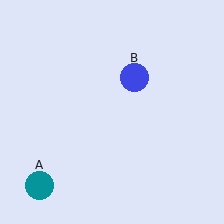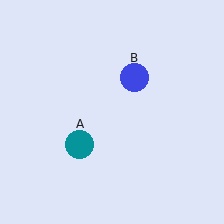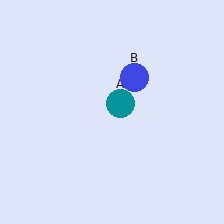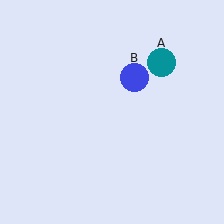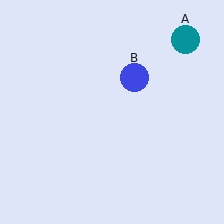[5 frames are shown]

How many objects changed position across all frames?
1 object changed position: teal circle (object A).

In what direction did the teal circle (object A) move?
The teal circle (object A) moved up and to the right.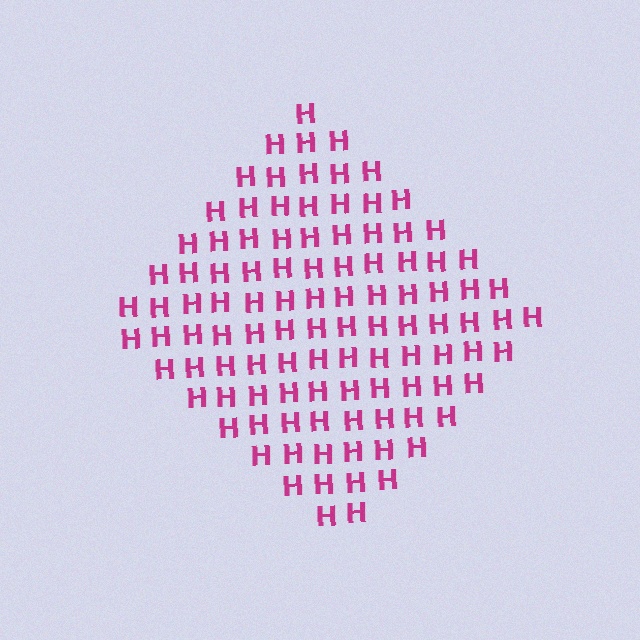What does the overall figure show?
The overall figure shows a diamond.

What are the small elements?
The small elements are letter H's.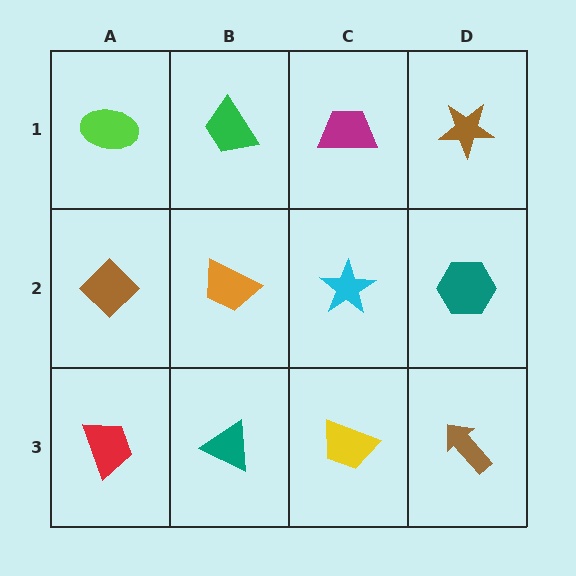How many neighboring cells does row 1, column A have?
2.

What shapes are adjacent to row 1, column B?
An orange trapezoid (row 2, column B), a lime ellipse (row 1, column A), a magenta trapezoid (row 1, column C).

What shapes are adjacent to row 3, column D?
A teal hexagon (row 2, column D), a yellow trapezoid (row 3, column C).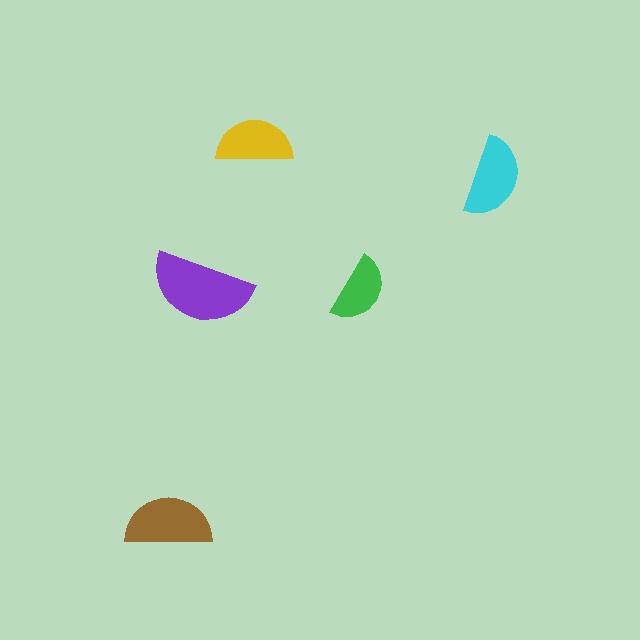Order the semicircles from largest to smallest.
the purple one, the brown one, the cyan one, the yellow one, the green one.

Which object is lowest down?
The brown semicircle is bottommost.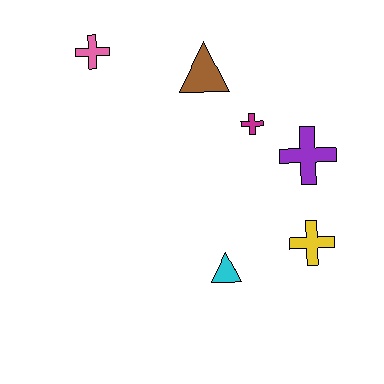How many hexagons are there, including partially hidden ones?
There are no hexagons.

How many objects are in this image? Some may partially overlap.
There are 6 objects.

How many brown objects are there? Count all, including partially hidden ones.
There is 1 brown object.